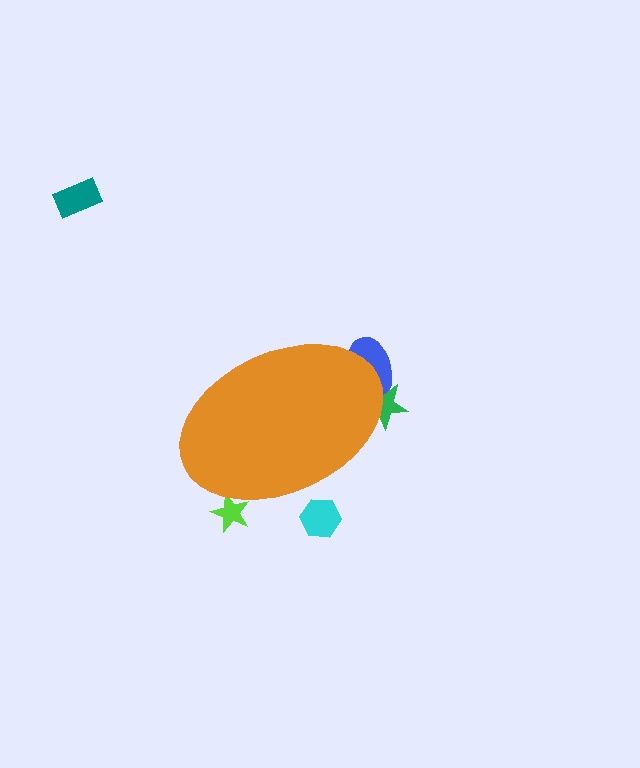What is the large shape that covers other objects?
An orange ellipse.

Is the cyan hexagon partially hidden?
Yes, the cyan hexagon is partially hidden behind the orange ellipse.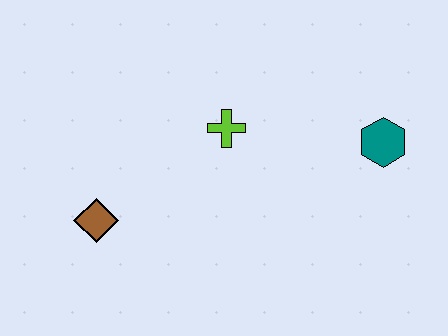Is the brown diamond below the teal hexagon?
Yes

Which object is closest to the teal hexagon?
The lime cross is closest to the teal hexagon.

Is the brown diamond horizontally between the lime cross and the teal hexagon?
No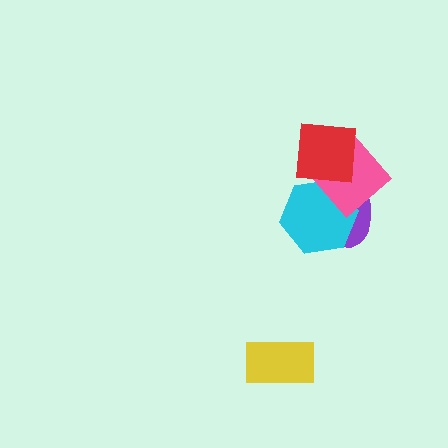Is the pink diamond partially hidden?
Yes, it is partially covered by another shape.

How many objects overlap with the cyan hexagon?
2 objects overlap with the cyan hexagon.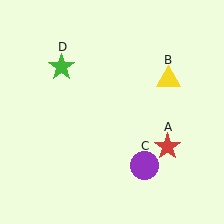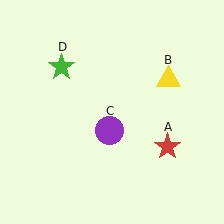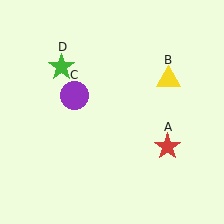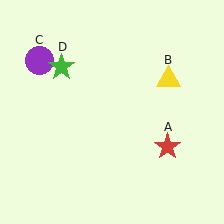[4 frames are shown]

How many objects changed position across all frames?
1 object changed position: purple circle (object C).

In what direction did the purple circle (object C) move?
The purple circle (object C) moved up and to the left.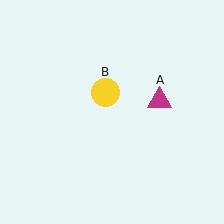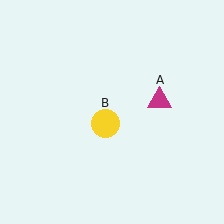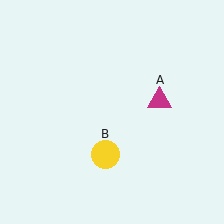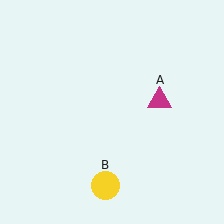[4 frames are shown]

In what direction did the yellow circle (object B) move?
The yellow circle (object B) moved down.